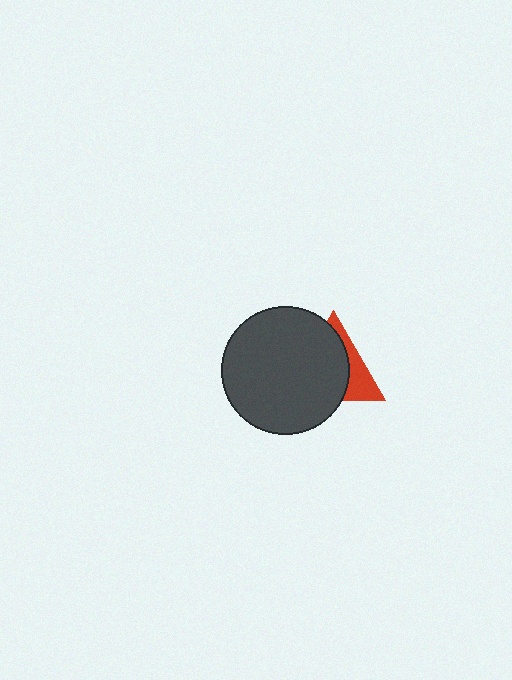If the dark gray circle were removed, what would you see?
You would see the complete red triangle.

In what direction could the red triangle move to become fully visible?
The red triangle could move right. That would shift it out from behind the dark gray circle entirely.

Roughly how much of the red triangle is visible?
A small part of it is visible (roughly 33%).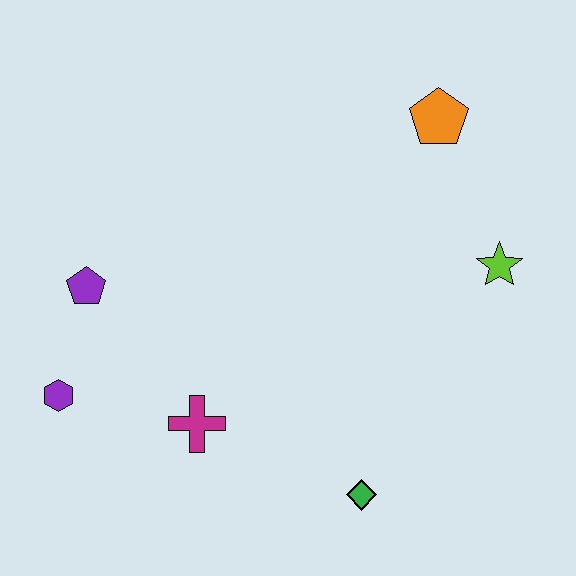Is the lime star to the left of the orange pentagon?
No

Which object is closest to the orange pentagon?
The lime star is closest to the orange pentagon.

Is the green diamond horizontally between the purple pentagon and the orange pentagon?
Yes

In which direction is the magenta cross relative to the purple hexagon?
The magenta cross is to the right of the purple hexagon.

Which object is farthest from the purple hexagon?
The orange pentagon is farthest from the purple hexagon.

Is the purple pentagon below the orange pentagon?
Yes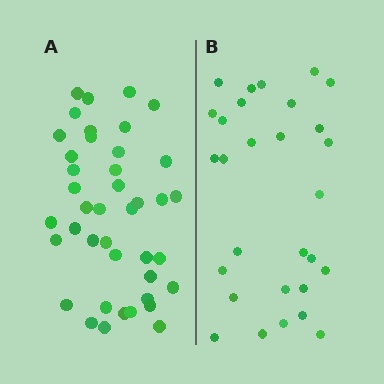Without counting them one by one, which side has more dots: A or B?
Region A (the left region) has more dots.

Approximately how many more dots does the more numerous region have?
Region A has roughly 12 or so more dots than region B.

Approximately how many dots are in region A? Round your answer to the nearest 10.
About 40 dots. (The exact count is 41, which rounds to 40.)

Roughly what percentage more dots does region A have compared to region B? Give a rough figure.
About 40% more.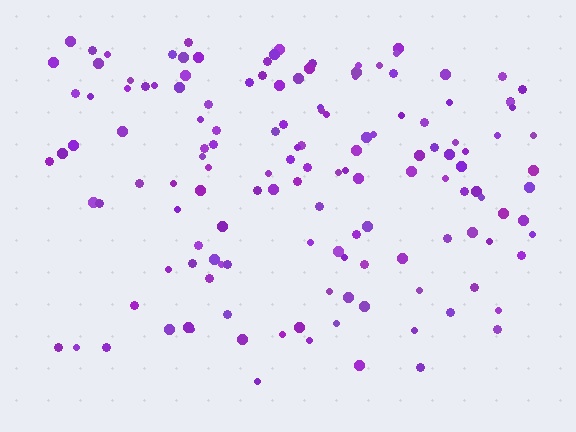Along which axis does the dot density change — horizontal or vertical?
Vertical.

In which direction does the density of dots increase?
From bottom to top, with the top side densest.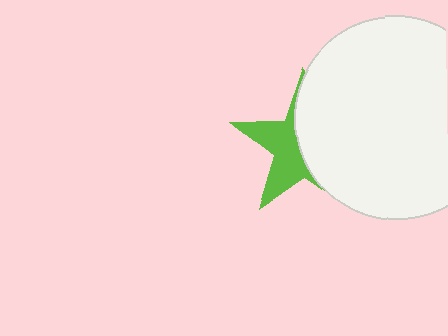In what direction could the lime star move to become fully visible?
The lime star could move left. That would shift it out from behind the white circle entirely.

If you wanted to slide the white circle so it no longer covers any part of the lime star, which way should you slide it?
Slide it right — that is the most direct way to separate the two shapes.